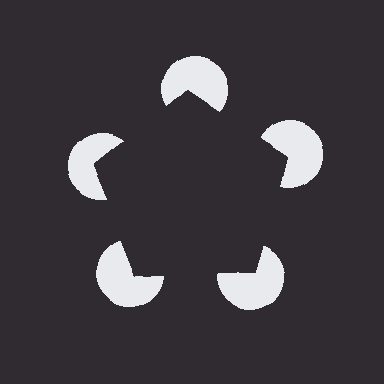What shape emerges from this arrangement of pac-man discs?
An illusory pentagon — its edges are inferred from the aligned wedge cuts in the pac-man discs, not physically drawn.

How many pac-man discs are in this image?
There are 5 — one at each vertex of the illusory pentagon.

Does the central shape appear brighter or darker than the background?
It typically appears slightly darker than the background, even though no actual brightness change is drawn.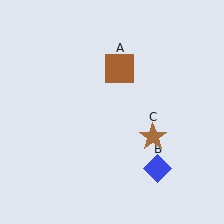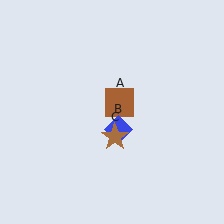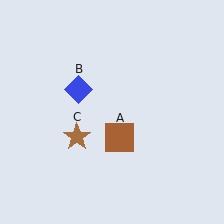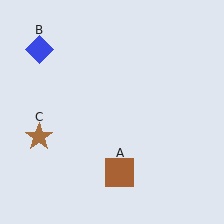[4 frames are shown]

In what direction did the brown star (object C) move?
The brown star (object C) moved left.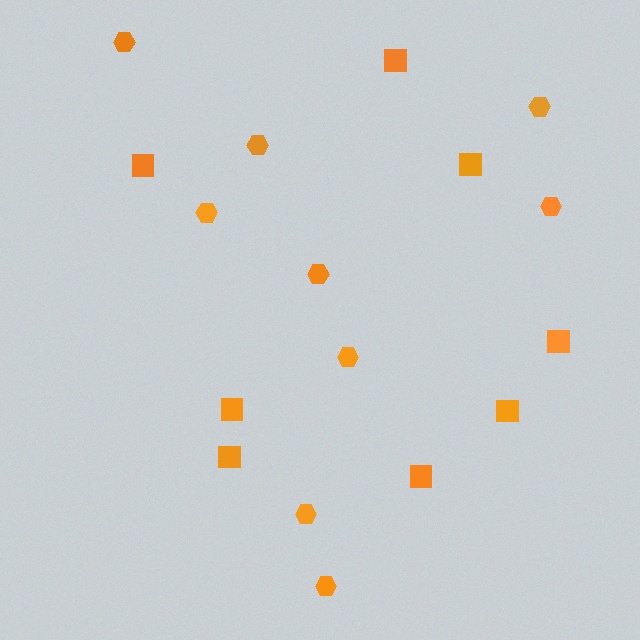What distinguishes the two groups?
There are 2 groups: one group of hexagons (9) and one group of squares (8).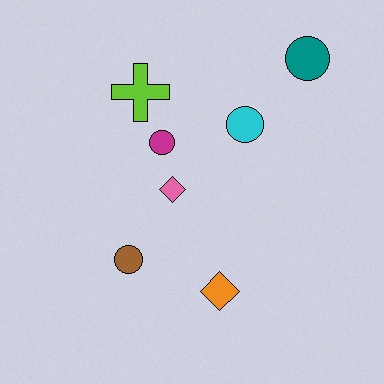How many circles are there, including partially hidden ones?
There are 4 circles.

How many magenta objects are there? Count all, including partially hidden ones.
There is 1 magenta object.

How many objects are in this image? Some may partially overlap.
There are 7 objects.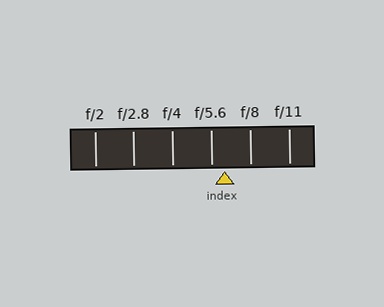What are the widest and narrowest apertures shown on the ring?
The widest aperture shown is f/2 and the narrowest is f/11.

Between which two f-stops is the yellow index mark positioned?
The index mark is between f/5.6 and f/8.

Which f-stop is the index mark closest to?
The index mark is closest to f/5.6.